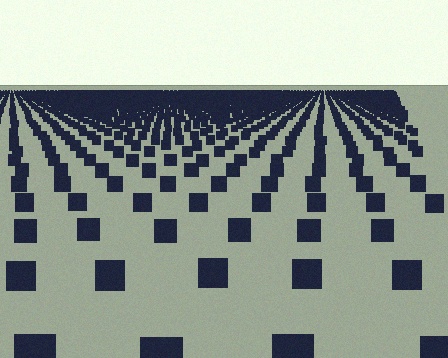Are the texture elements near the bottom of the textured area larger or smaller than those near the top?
Larger. Near the bottom, elements are closer to the viewer and appear at a bigger on-screen size.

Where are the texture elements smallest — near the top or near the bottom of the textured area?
Near the top.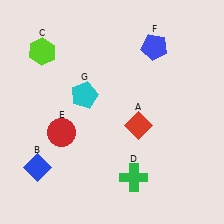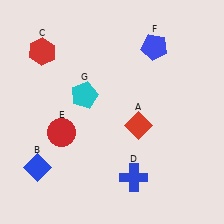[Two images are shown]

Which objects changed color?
C changed from lime to red. D changed from green to blue.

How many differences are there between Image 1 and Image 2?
There are 2 differences between the two images.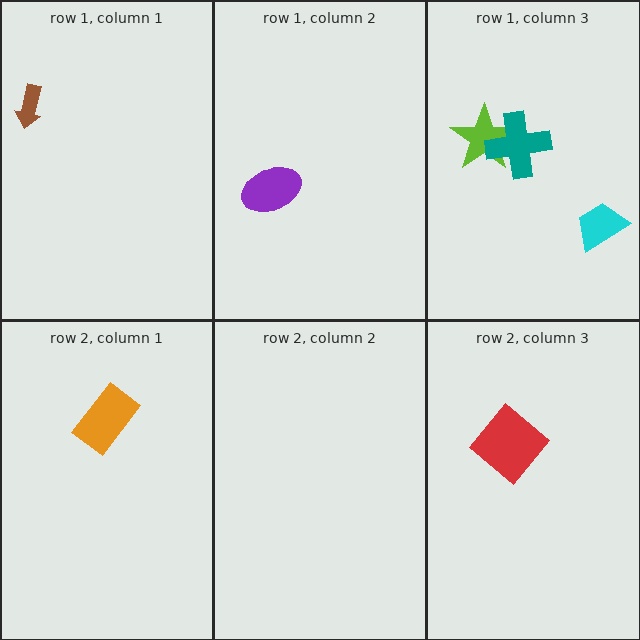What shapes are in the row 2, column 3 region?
The red diamond.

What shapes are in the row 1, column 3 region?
The lime star, the teal cross, the cyan trapezoid.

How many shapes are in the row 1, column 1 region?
1.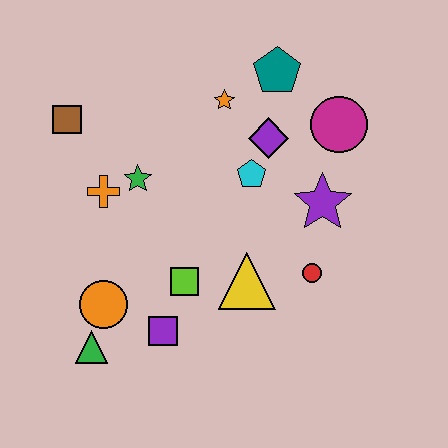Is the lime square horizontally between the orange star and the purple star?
No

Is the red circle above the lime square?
Yes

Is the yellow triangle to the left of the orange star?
No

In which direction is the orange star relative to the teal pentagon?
The orange star is to the left of the teal pentagon.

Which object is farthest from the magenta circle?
The green triangle is farthest from the magenta circle.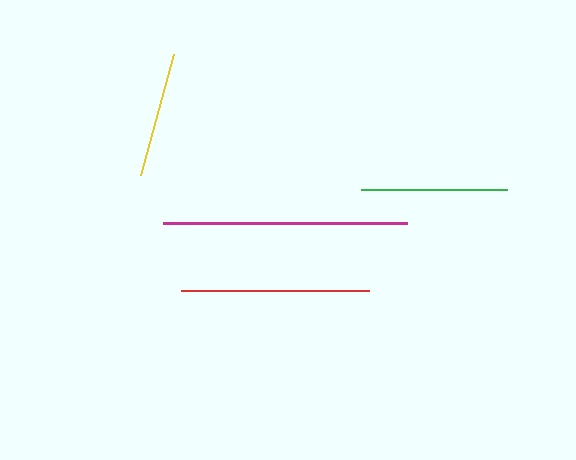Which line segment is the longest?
The magenta line is the longest at approximately 244 pixels.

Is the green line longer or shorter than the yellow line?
The green line is longer than the yellow line.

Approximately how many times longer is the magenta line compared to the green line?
The magenta line is approximately 1.7 times the length of the green line.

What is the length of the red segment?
The red segment is approximately 187 pixels long.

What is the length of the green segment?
The green segment is approximately 146 pixels long.